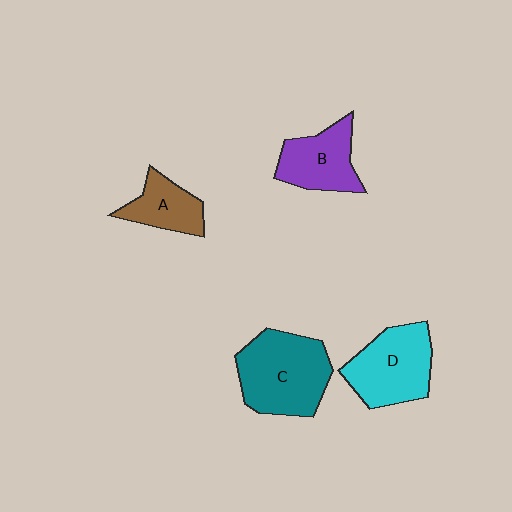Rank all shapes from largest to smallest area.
From largest to smallest: C (teal), D (cyan), B (purple), A (brown).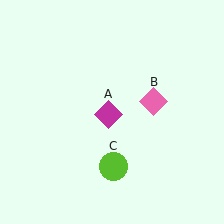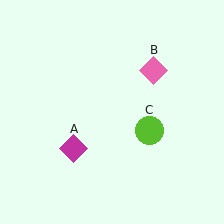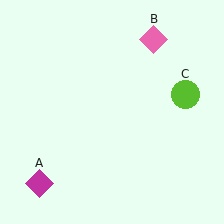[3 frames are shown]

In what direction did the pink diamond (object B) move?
The pink diamond (object B) moved up.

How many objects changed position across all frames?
3 objects changed position: magenta diamond (object A), pink diamond (object B), lime circle (object C).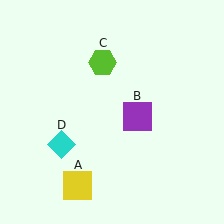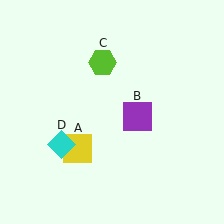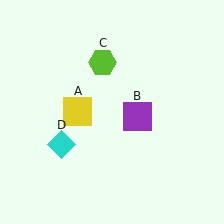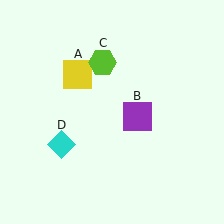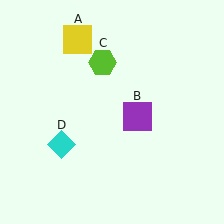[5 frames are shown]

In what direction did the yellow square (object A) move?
The yellow square (object A) moved up.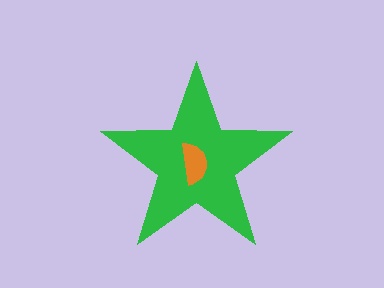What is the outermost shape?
The green star.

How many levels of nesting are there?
2.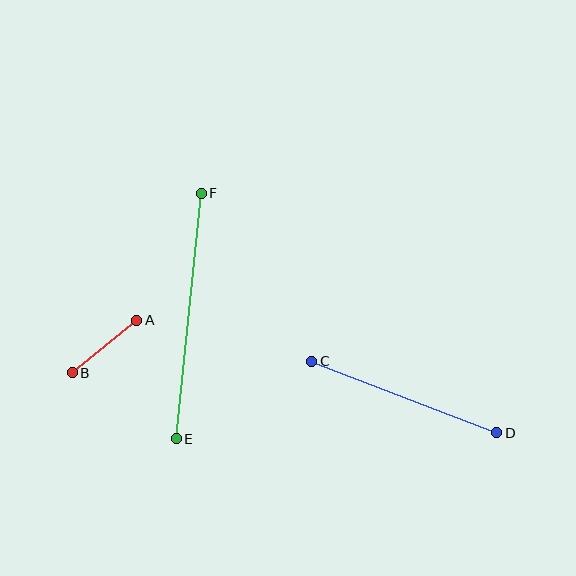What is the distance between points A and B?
The distance is approximately 83 pixels.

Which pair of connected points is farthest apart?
Points E and F are farthest apart.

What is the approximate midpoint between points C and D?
The midpoint is at approximately (404, 397) pixels.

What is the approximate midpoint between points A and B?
The midpoint is at approximately (105, 346) pixels.